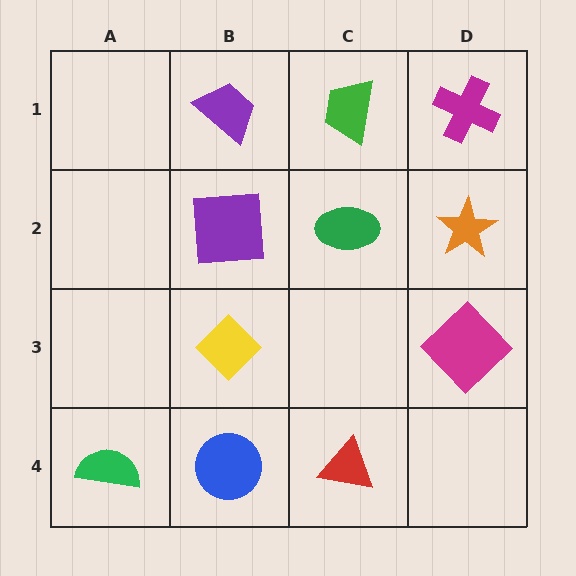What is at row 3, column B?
A yellow diamond.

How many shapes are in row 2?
3 shapes.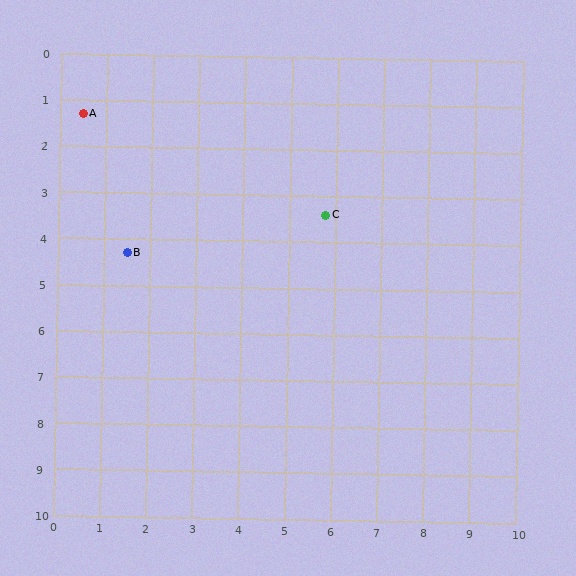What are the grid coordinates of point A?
Point A is at approximately (0.5, 1.3).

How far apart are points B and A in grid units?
Points B and A are about 3.2 grid units apart.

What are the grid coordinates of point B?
Point B is at approximately (1.5, 4.3).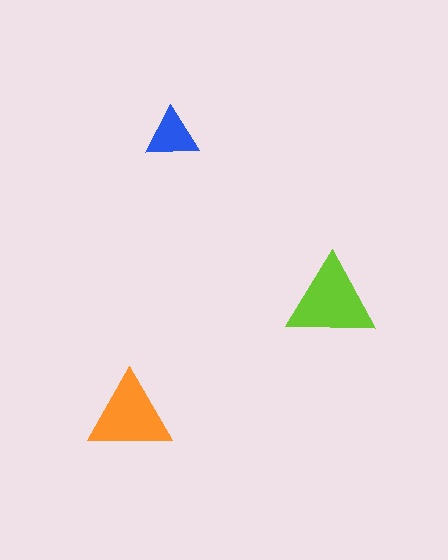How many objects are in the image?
There are 3 objects in the image.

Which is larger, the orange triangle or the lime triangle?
The lime one.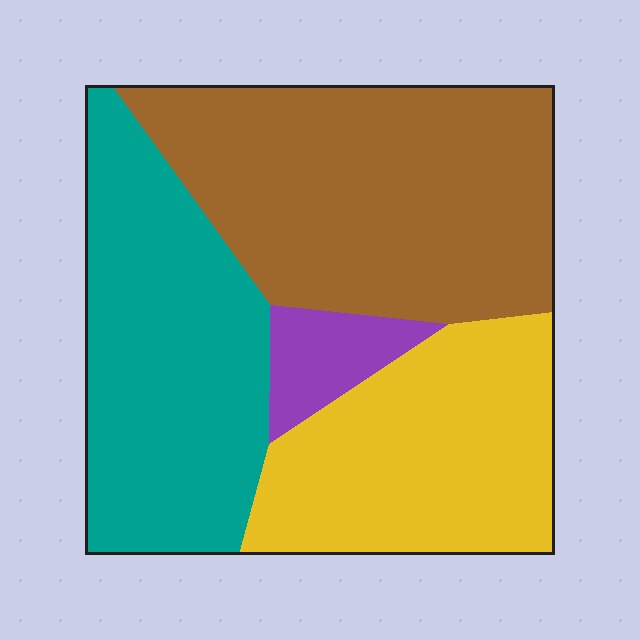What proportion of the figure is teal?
Teal covers around 30% of the figure.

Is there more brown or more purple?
Brown.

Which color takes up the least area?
Purple, at roughly 5%.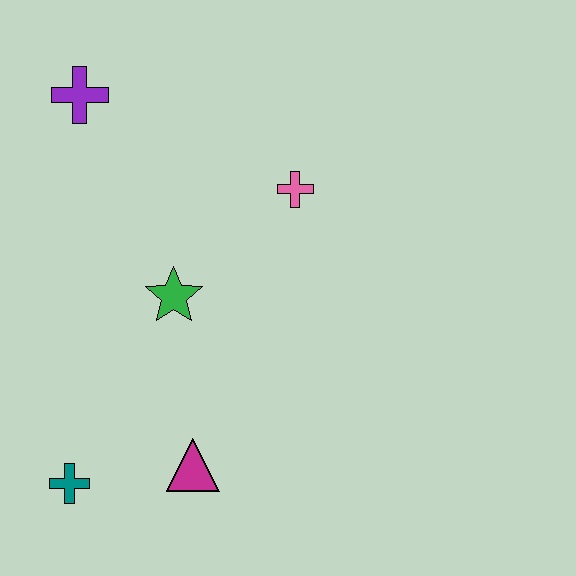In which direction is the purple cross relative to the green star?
The purple cross is above the green star.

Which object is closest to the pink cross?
The green star is closest to the pink cross.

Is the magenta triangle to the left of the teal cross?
No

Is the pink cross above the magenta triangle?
Yes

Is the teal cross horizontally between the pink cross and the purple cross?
No